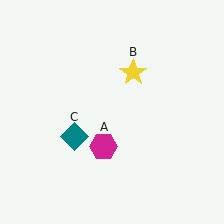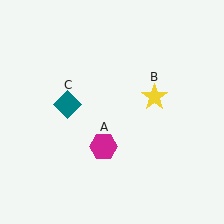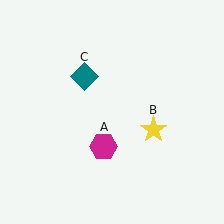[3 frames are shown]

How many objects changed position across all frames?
2 objects changed position: yellow star (object B), teal diamond (object C).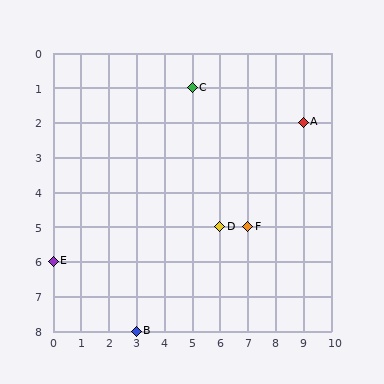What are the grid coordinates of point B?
Point B is at grid coordinates (3, 8).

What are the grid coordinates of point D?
Point D is at grid coordinates (6, 5).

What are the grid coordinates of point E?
Point E is at grid coordinates (0, 6).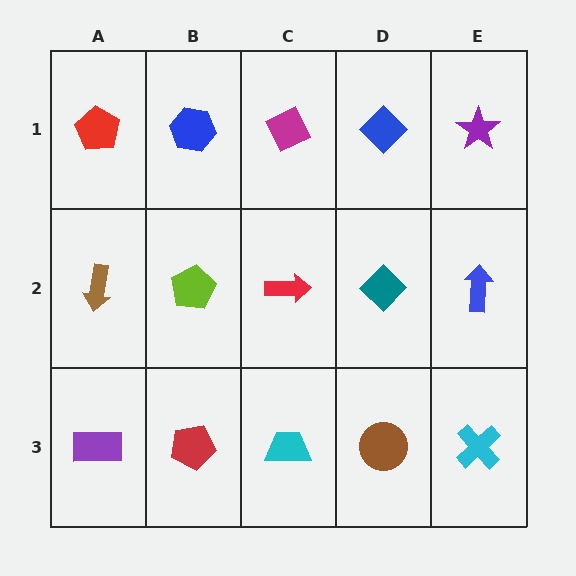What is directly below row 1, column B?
A lime pentagon.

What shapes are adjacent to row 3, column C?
A red arrow (row 2, column C), a red pentagon (row 3, column B), a brown circle (row 3, column D).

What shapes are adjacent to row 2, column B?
A blue hexagon (row 1, column B), a red pentagon (row 3, column B), a brown arrow (row 2, column A), a red arrow (row 2, column C).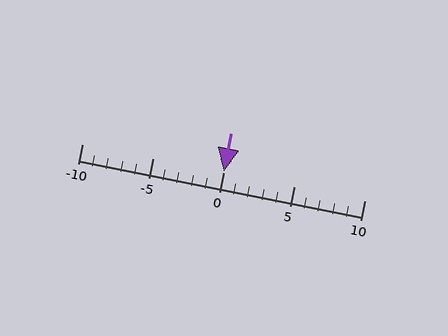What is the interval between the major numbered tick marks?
The major tick marks are spaced 5 units apart.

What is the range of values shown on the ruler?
The ruler shows values from -10 to 10.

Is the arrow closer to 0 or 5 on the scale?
The arrow is closer to 0.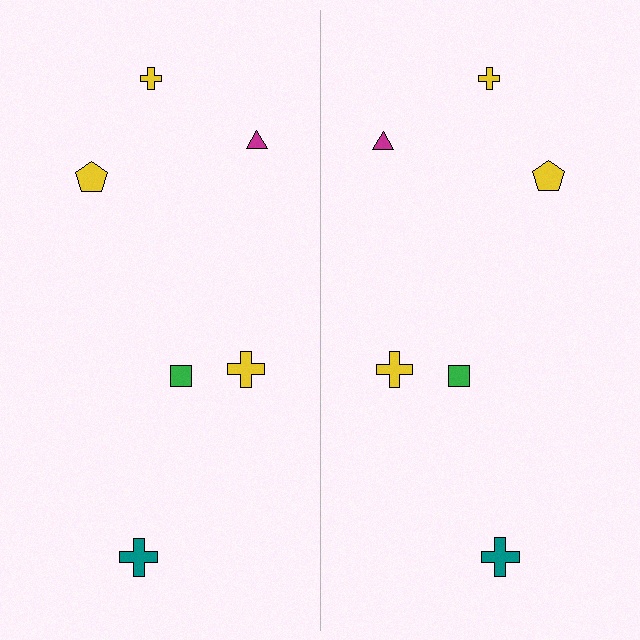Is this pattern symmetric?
Yes, this pattern has bilateral (reflection) symmetry.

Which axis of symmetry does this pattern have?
The pattern has a vertical axis of symmetry running through the center of the image.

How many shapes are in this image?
There are 12 shapes in this image.